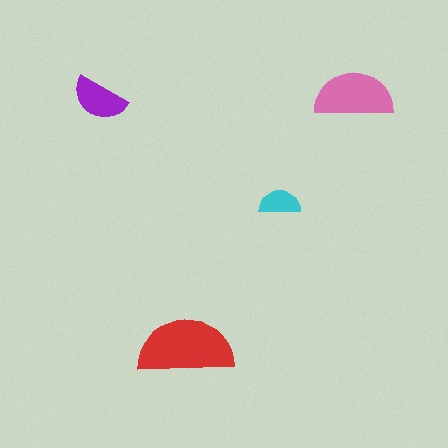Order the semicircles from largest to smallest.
the red one, the pink one, the purple one, the cyan one.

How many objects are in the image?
There are 4 objects in the image.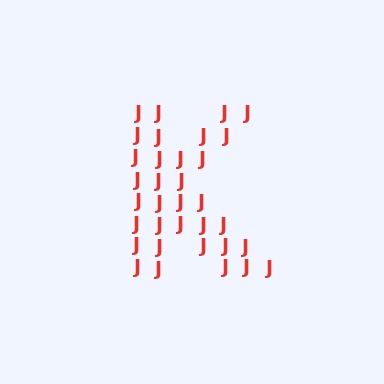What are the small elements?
The small elements are letter J's.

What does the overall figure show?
The overall figure shows the letter K.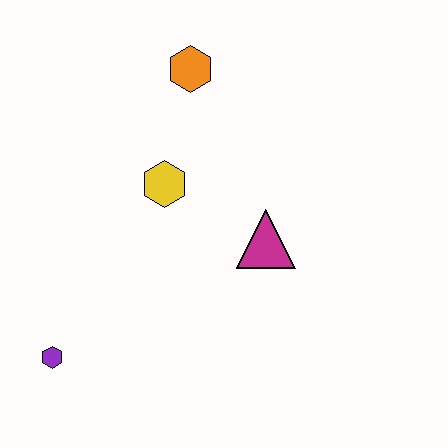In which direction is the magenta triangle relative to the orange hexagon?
The magenta triangle is below the orange hexagon.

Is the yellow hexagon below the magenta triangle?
No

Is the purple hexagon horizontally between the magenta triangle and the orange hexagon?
No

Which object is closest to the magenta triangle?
The yellow hexagon is closest to the magenta triangle.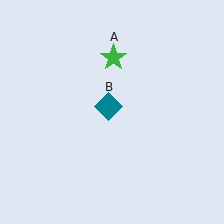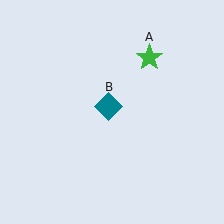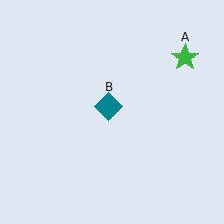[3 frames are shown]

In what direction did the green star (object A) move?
The green star (object A) moved right.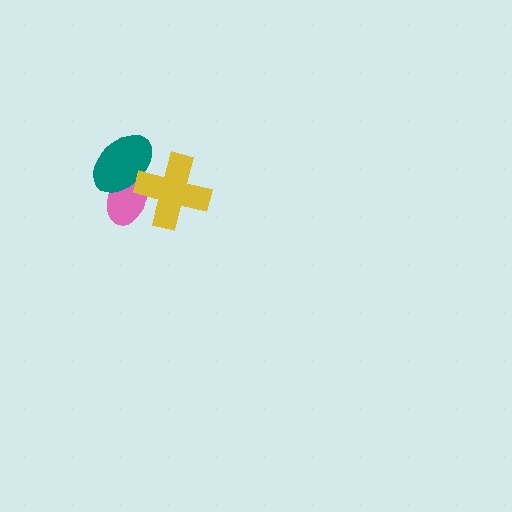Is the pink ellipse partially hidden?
Yes, it is partially covered by another shape.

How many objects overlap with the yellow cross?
2 objects overlap with the yellow cross.